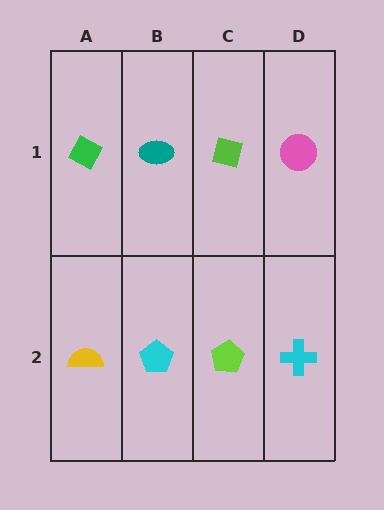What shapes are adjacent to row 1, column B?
A cyan pentagon (row 2, column B), a green diamond (row 1, column A), a lime square (row 1, column C).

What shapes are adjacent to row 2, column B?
A teal ellipse (row 1, column B), a yellow semicircle (row 2, column A), a lime pentagon (row 2, column C).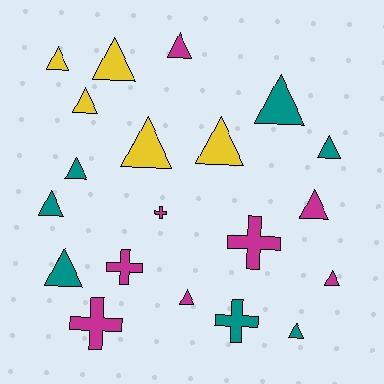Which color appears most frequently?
Magenta, with 8 objects.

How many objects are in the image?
There are 20 objects.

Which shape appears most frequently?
Triangle, with 15 objects.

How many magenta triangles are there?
There are 4 magenta triangles.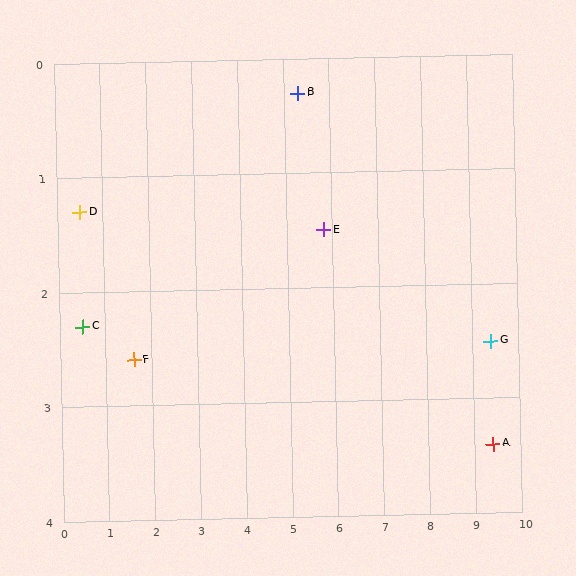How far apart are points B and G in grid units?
Points B and G are about 4.7 grid units apart.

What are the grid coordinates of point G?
Point G is at approximately (9.4, 2.5).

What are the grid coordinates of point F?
Point F is at approximately (1.6, 2.6).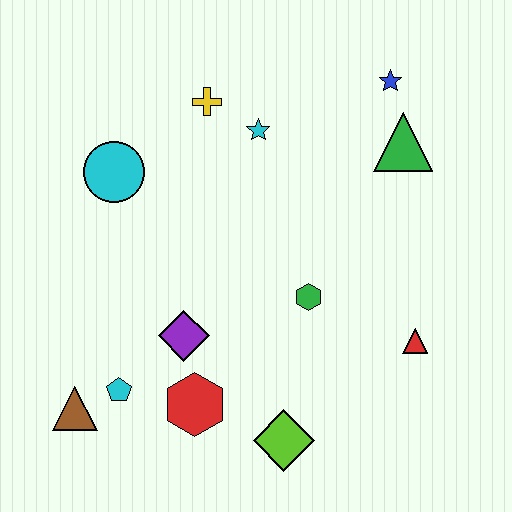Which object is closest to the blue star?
The green triangle is closest to the blue star.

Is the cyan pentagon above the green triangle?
No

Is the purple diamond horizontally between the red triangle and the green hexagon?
No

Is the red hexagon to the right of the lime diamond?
No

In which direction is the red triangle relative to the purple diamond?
The red triangle is to the right of the purple diamond.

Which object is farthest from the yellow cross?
The lime diamond is farthest from the yellow cross.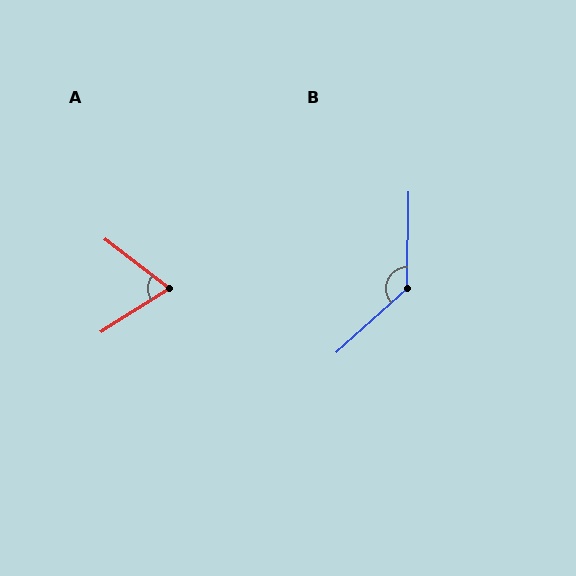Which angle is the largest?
B, at approximately 133 degrees.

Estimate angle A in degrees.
Approximately 70 degrees.